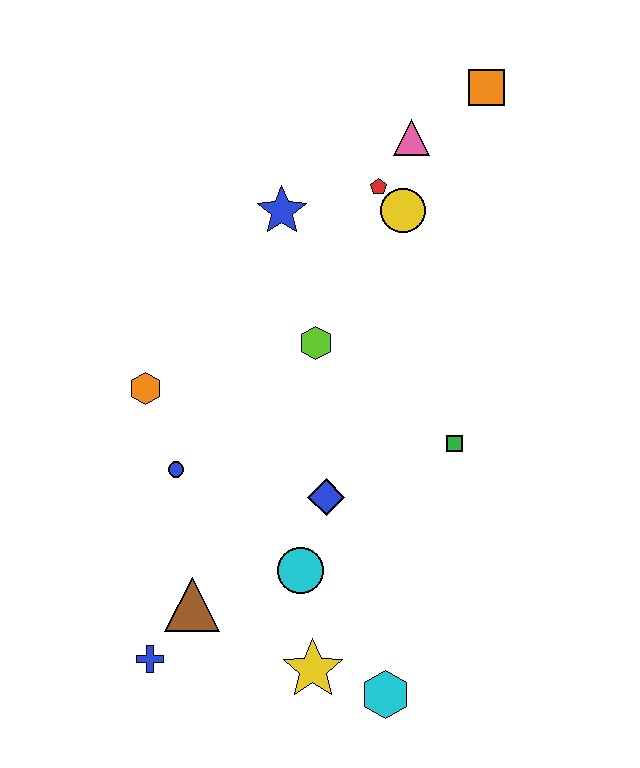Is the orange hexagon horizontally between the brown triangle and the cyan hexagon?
No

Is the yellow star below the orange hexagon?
Yes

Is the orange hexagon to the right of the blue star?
No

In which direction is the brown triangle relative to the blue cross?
The brown triangle is above the blue cross.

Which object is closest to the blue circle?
The orange hexagon is closest to the blue circle.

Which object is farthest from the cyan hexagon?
The orange square is farthest from the cyan hexagon.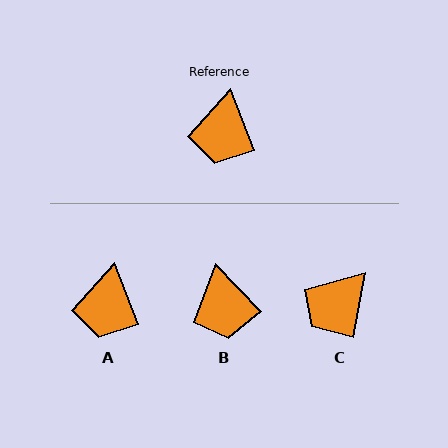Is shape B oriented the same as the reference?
No, it is off by about 21 degrees.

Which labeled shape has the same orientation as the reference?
A.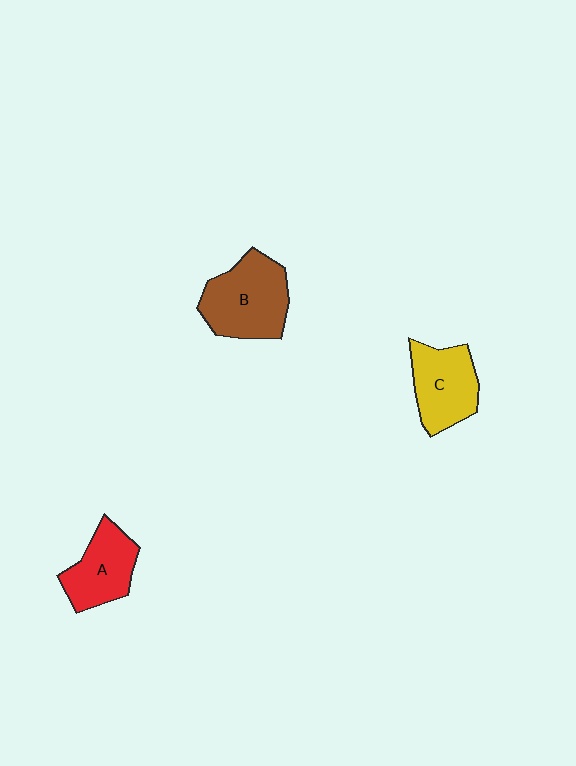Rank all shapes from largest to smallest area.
From largest to smallest: B (brown), C (yellow), A (red).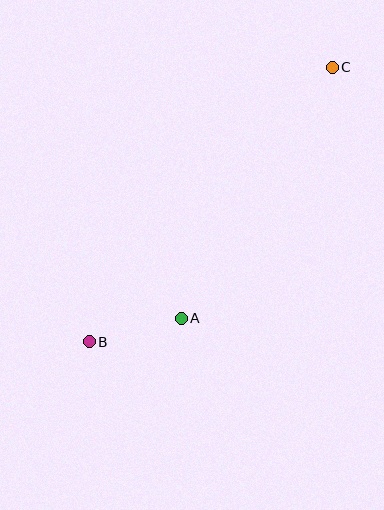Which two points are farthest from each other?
Points B and C are farthest from each other.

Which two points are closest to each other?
Points A and B are closest to each other.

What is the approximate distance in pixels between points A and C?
The distance between A and C is approximately 294 pixels.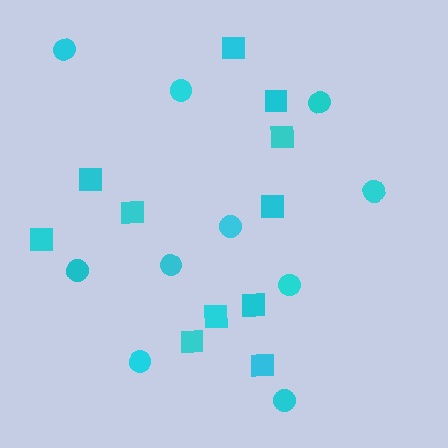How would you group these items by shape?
There are 2 groups: one group of squares (11) and one group of circles (10).